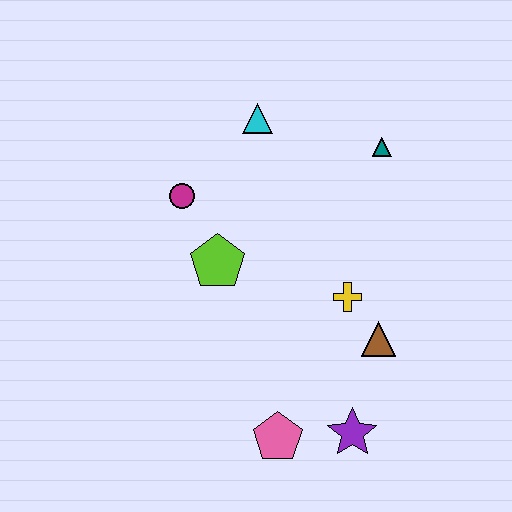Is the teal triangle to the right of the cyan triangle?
Yes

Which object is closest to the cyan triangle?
The magenta circle is closest to the cyan triangle.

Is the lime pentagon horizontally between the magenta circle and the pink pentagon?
Yes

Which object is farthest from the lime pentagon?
The purple star is farthest from the lime pentagon.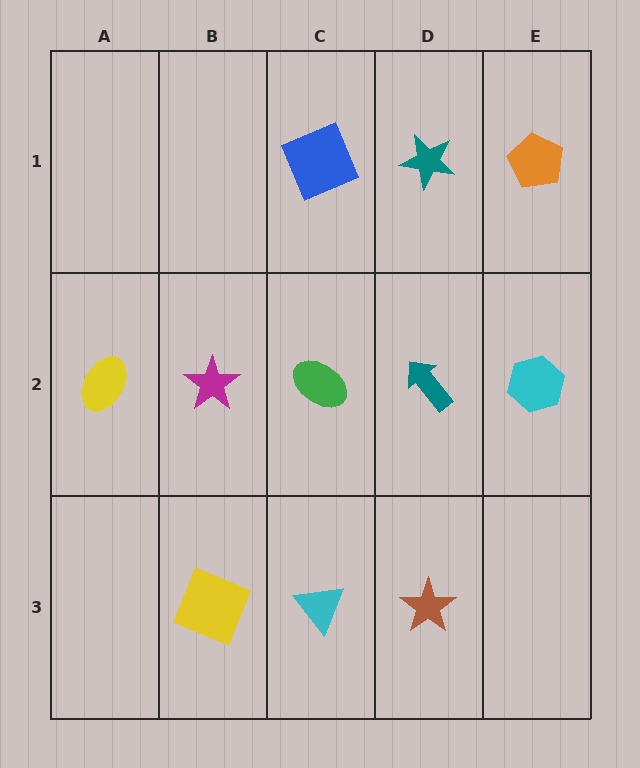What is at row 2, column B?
A magenta star.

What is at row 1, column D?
A teal star.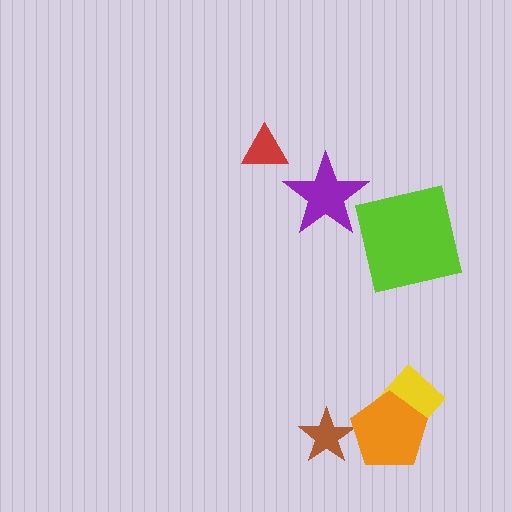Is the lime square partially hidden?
No, no other shape covers it.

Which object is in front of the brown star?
The orange pentagon is in front of the brown star.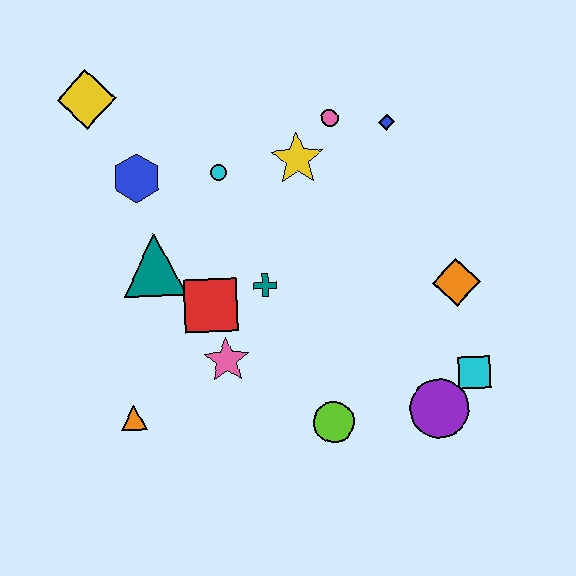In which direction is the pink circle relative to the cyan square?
The pink circle is above the cyan square.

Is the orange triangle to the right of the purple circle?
No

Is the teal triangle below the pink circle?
Yes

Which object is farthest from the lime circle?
The yellow diamond is farthest from the lime circle.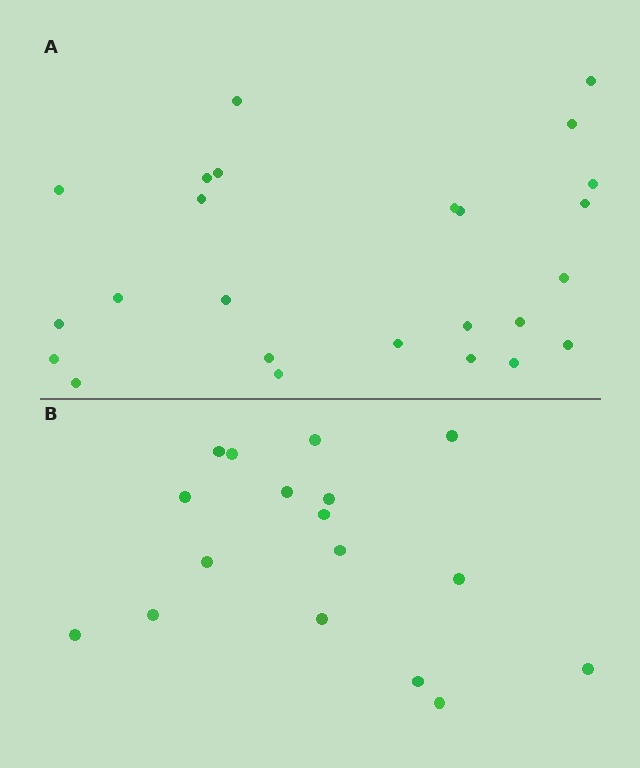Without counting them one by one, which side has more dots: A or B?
Region A (the top region) has more dots.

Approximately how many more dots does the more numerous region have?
Region A has roughly 8 or so more dots than region B.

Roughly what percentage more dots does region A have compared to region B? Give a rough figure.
About 45% more.